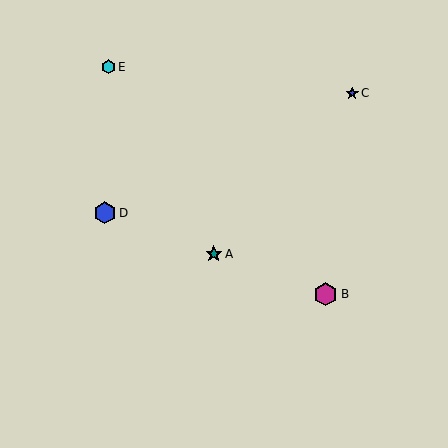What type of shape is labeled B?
Shape B is a magenta hexagon.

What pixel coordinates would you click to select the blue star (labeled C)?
Click at (352, 93) to select the blue star C.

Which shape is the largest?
The magenta hexagon (labeled B) is the largest.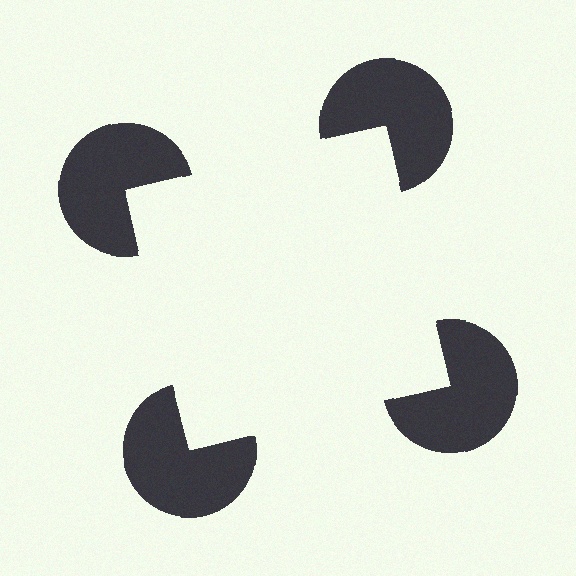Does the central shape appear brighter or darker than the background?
It typically appears slightly brighter than the background, even though no actual brightness change is drawn.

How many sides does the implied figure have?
4 sides.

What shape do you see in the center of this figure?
An illusory square — its edges are inferred from the aligned wedge cuts in the pac-man discs, not physically drawn.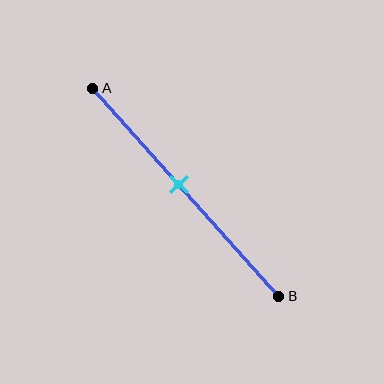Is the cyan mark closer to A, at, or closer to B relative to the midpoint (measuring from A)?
The cyan mark is closer to point A than the midpoint of segment AB.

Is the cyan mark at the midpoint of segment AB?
No, the mark is at about 45% from A, not at the 50% midpoint.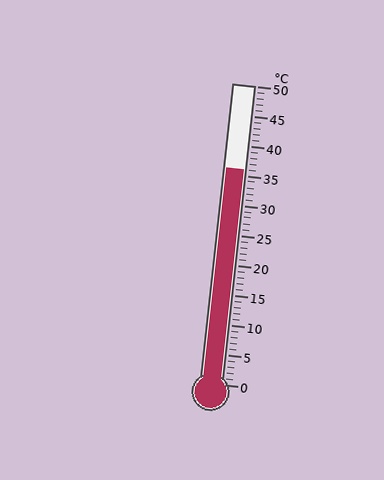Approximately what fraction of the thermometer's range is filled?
The thermometer is filled to approximately 70% of its range.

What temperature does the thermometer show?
The thermometer shows approximately 36°C.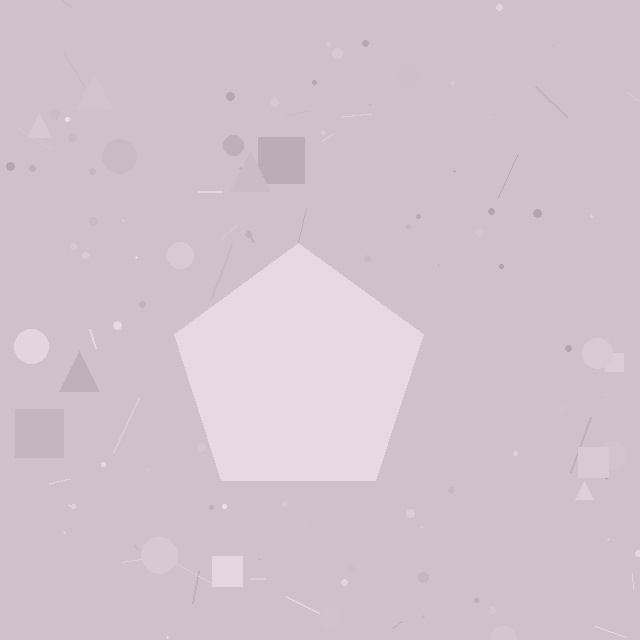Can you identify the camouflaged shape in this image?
The camouflaged shape is a pentagon.